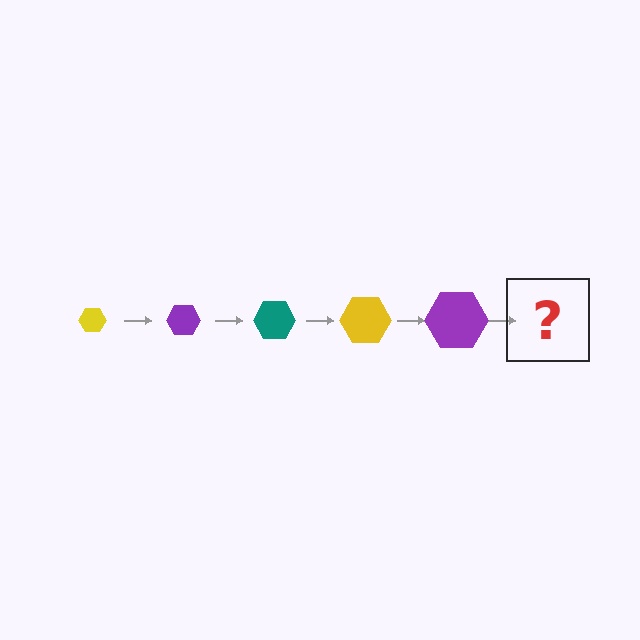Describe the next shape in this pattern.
It should be a teal hexagon, larger than the previous one.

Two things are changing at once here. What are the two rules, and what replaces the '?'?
The two rules are that the hexagon grows larger each step and the color cycles through yellow, purple, and teal. The '?' should be a teal hexagon, larger than the previous one.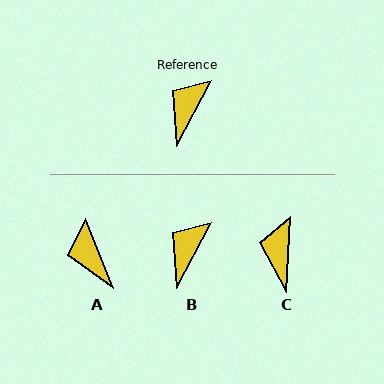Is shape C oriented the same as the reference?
No, it is off by about 25 degrees.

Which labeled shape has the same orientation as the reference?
B.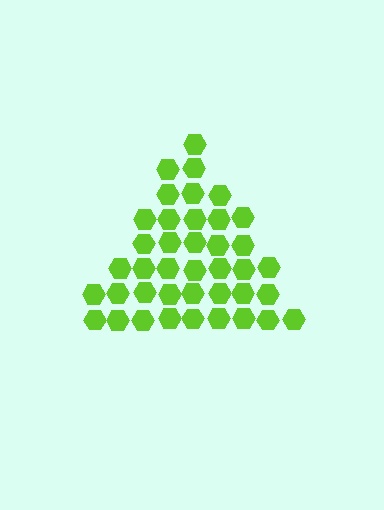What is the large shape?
The large shape is a triangle.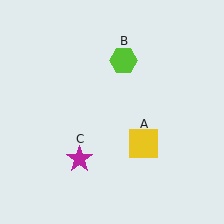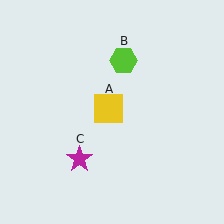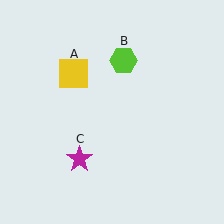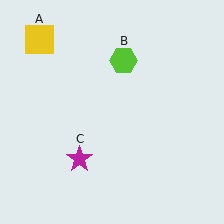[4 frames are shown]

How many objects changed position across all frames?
1 object changed position: yellow square (object A).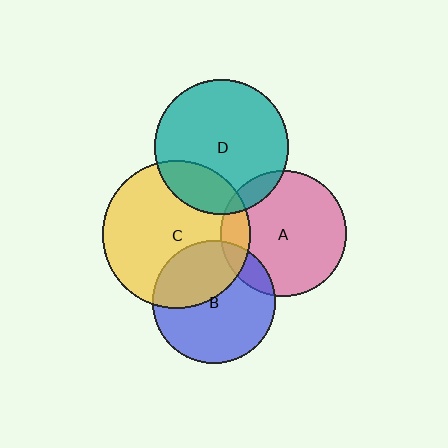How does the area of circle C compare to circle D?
Approximately 1.2 times.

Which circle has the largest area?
Circle C (yellow).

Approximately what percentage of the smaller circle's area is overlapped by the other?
Approximately 10%.